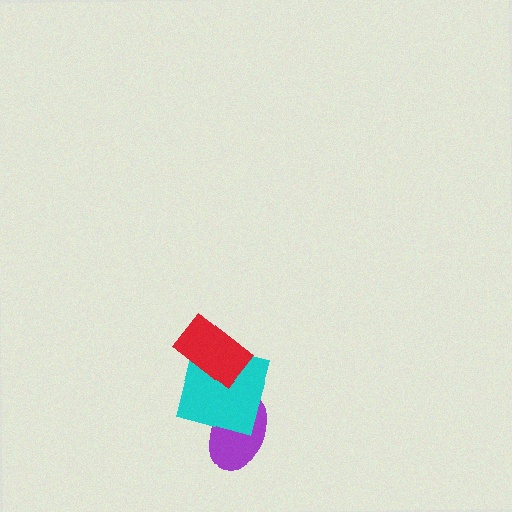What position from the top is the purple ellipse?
The purple ellipse is 3rd from the top.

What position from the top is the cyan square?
The cyan square is 2nd from the top.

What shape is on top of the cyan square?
The red rectangle is on top of the cyan square.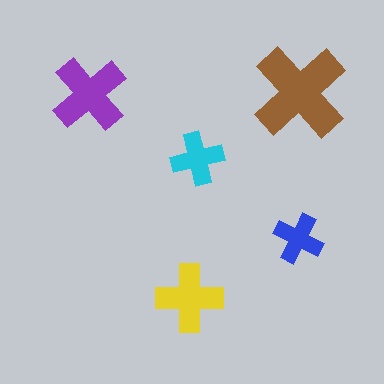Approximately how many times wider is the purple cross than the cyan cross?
About 1.5 times wider.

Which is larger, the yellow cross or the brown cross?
The brown one.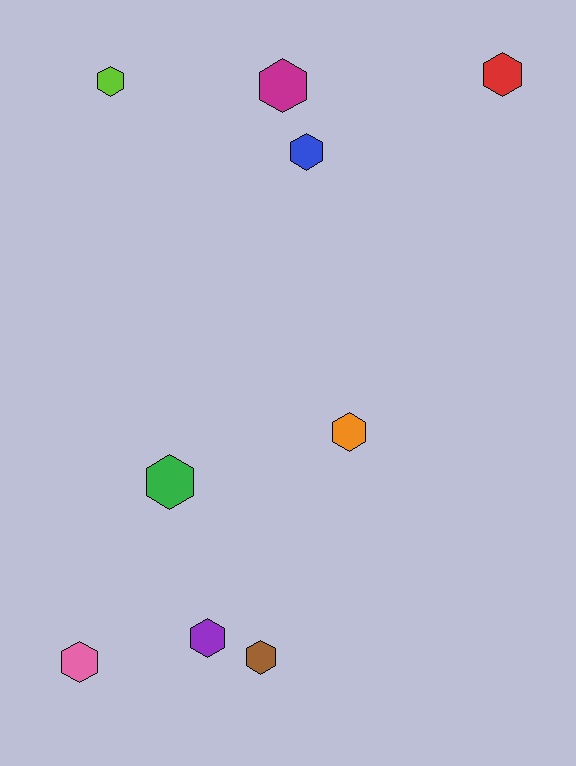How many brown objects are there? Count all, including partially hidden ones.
There is 1 brown object.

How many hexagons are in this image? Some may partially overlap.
There are 9 hexagons.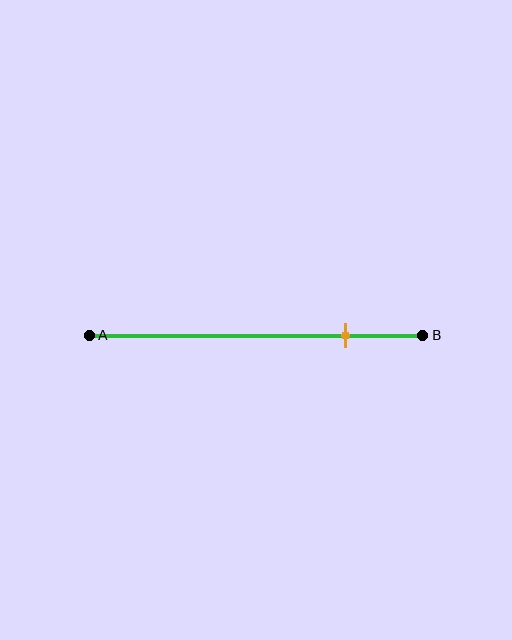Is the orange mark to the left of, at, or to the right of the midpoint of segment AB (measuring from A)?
The orange mark is to the right of the midpoint of segment AB.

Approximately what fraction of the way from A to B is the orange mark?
The orange mark is approximately 75% of the way from A to B.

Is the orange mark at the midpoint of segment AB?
No, the mark is at about 75% from A, not at the 50% midpoint.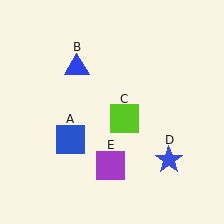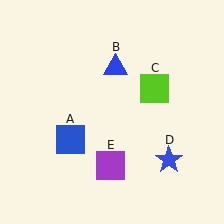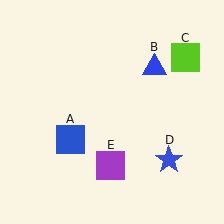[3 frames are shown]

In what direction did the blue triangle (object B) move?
The blue triangle (object B) moved right.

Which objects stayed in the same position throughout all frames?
Blue square (object A) and blue star (object D) and purple square (object E) remained stationary.